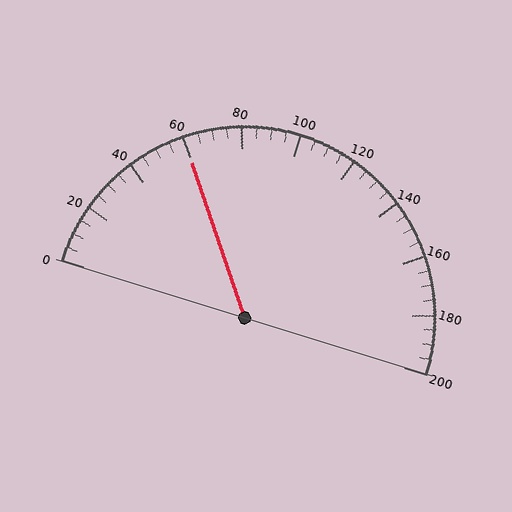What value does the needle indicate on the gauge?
The needle indicates approximately 60.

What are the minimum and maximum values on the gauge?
The gauge ranges from 0 to 200.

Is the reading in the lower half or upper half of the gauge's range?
The reading is in the lower half of the range (0 to 200).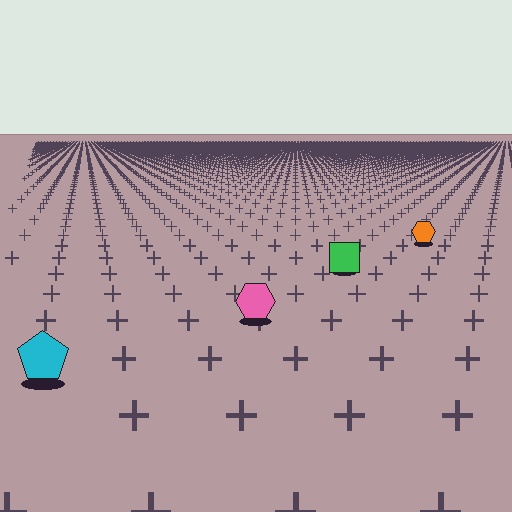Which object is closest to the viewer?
The cyan pentagon is closest. The texture marks near it are larger and more spread out.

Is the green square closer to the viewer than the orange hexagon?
Yes. The green square is closer — you can tell from the texture gradient: the ground texture is coarser near it.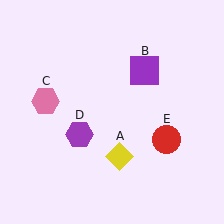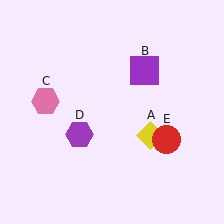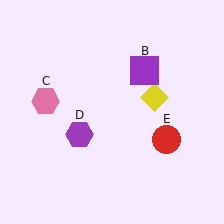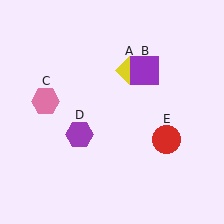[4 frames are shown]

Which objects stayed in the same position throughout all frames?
Purple square (object B) and pink hexagon (object C) and purple hexagon (object D) and red circle (object E) remained stationary.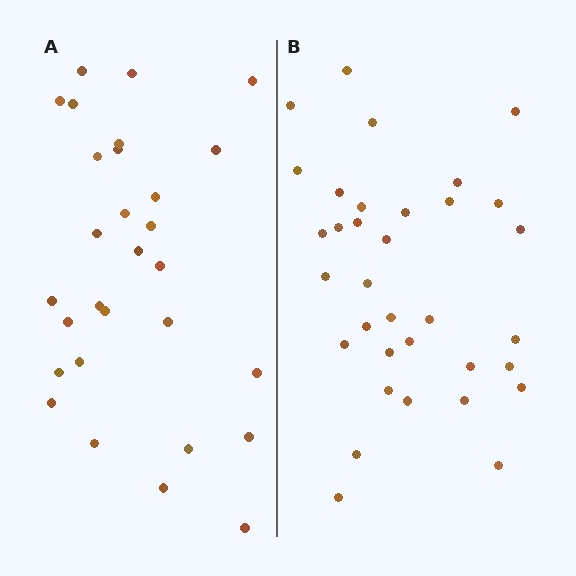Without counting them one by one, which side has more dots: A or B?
Region B (the right region) has more dots.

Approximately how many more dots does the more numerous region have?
Region B has about 5 more dots than region A.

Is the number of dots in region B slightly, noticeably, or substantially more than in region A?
Region B has only slightly more — the two regions are fairly close. The ratio is roughly 1.2 to 1.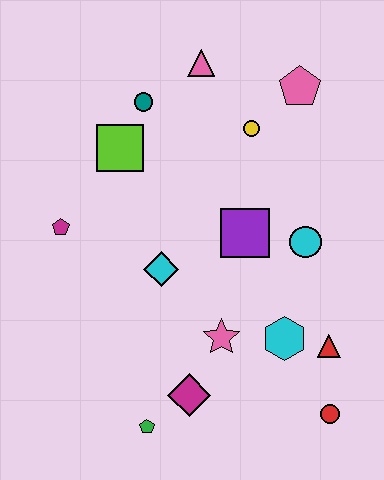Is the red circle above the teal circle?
No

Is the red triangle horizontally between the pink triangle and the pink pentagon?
No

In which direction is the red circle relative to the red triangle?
The red circle is below the red triangle.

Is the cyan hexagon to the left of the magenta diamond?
No